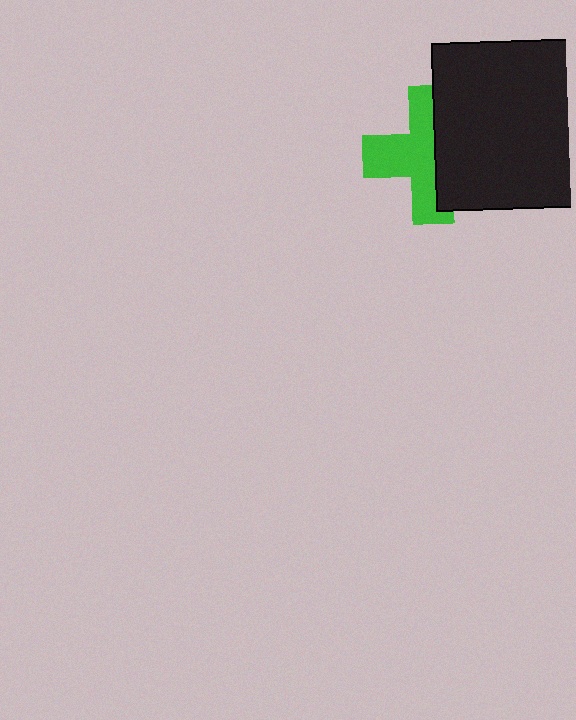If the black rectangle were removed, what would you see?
You would see the complete green cross.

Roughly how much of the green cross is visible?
About half of it is visible (roughly 56%).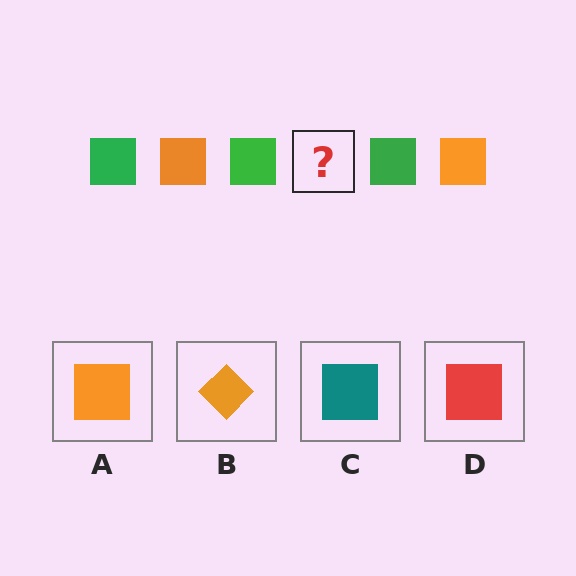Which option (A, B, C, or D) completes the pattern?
A.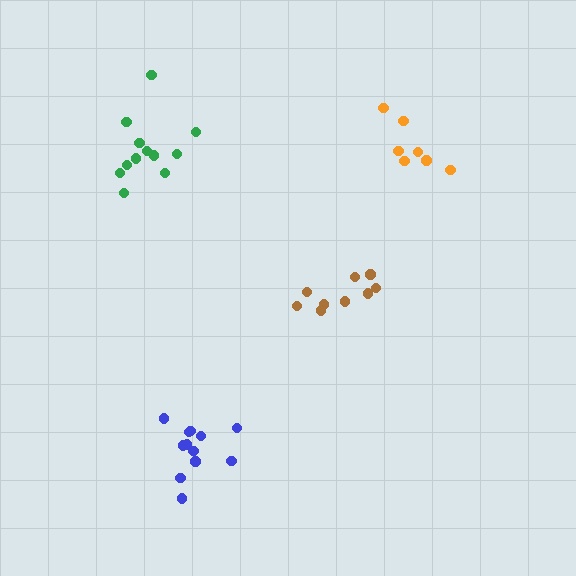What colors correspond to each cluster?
The clusters are colored: brown, green, orange, blue.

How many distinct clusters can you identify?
There are 4 distinct clusters.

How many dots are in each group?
Group 1: 9 dots, Group 2: 12 dots, Group 3: 7 dots, Group 4: 12 dots (40 total).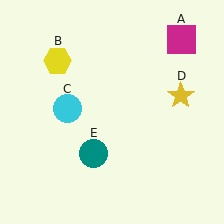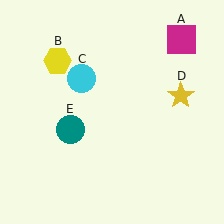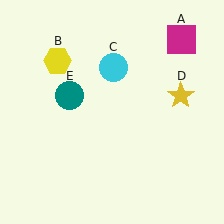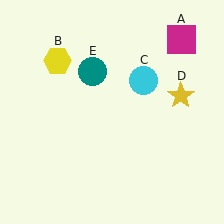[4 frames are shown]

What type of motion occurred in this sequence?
The cyan circle (object C), teal circle (object E) rotated clockwise around the center of the scene.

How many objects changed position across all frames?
2 objects changed position: cyan circle (object C), teal circle (object E).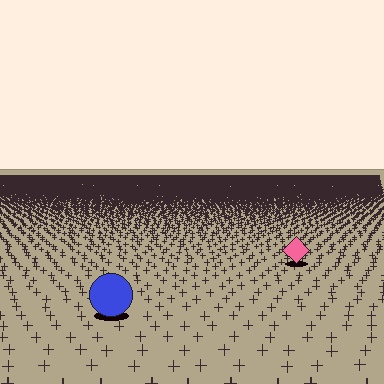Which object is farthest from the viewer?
The pink diamond is farthest from the viewer. It appears smaller and the ground texture around it is denser.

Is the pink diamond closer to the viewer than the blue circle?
No. The blue circle is closer — you can tell from the texture gradient: the ground texture is coarser near it.